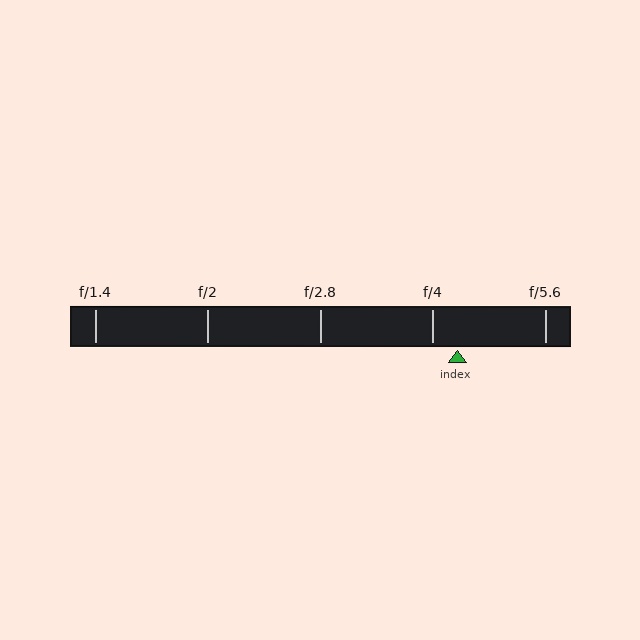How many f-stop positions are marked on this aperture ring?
There are 5 f-stop positions marked.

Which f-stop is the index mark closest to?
The index mark is closest to f/4.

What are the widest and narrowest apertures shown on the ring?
The widest aperture shown is f/1.4 and the narrowest is f/5.6.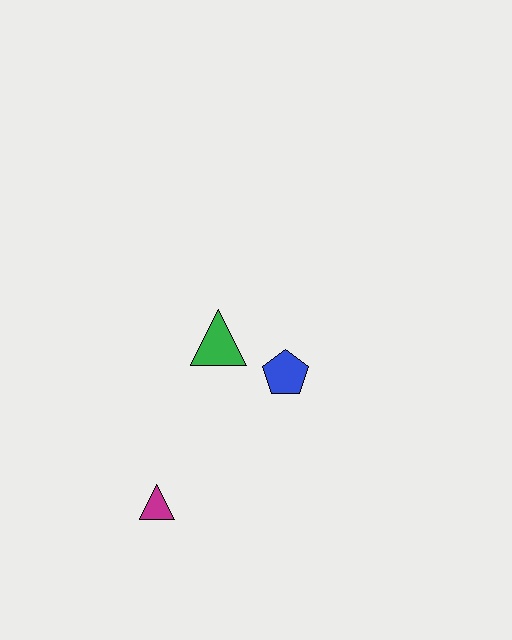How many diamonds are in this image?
There are no diamonds.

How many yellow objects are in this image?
There are no yellow objects.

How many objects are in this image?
There are 3 objects.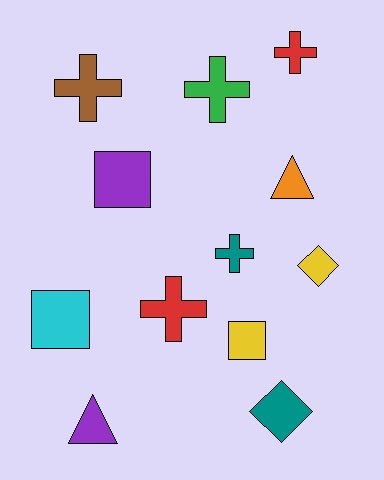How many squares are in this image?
There are 3 squares.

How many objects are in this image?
There are 12 objects.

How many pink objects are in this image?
There are no pink objects.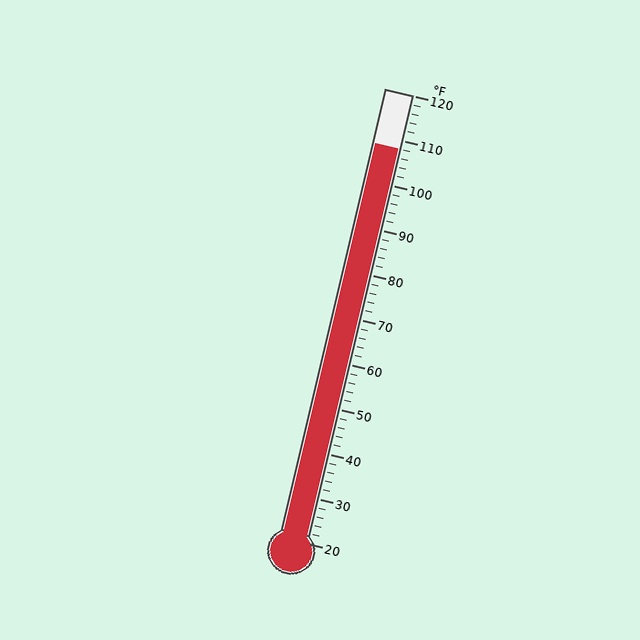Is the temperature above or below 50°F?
The temperature is above 50°F.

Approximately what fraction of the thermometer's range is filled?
The thermometer is filled to approximately 90% of its range.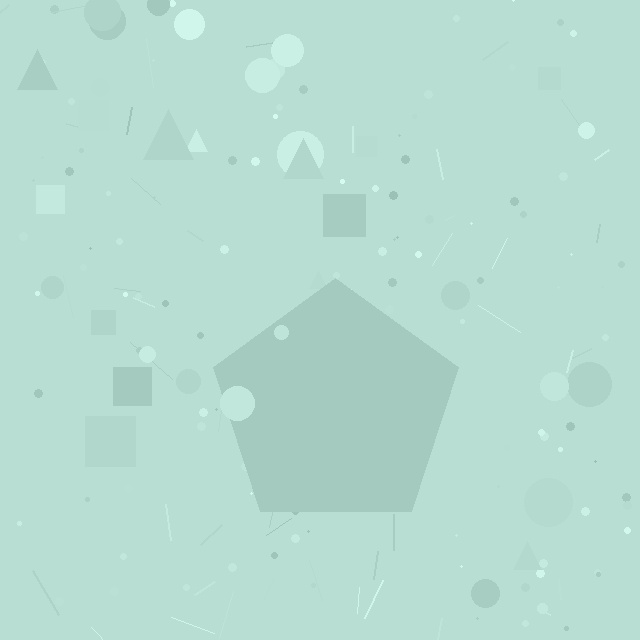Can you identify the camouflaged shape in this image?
The camouflaged shape is a pentagon.